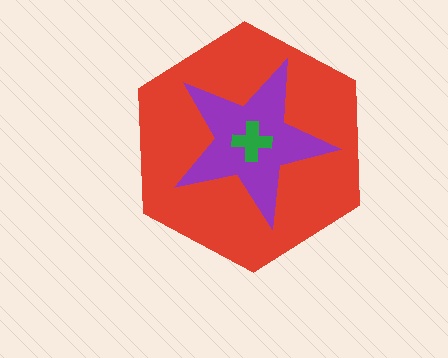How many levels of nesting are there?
3.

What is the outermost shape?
The red hexagon.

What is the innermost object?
The green cross.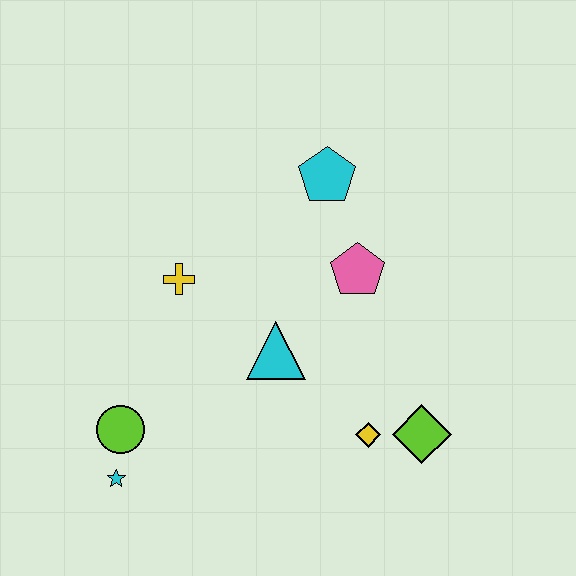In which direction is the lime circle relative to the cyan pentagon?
The lime circle is below the cyan pentagon.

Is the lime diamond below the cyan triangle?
Yes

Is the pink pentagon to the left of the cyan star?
No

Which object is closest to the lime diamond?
The yellow diamond is closest to the lime diamond.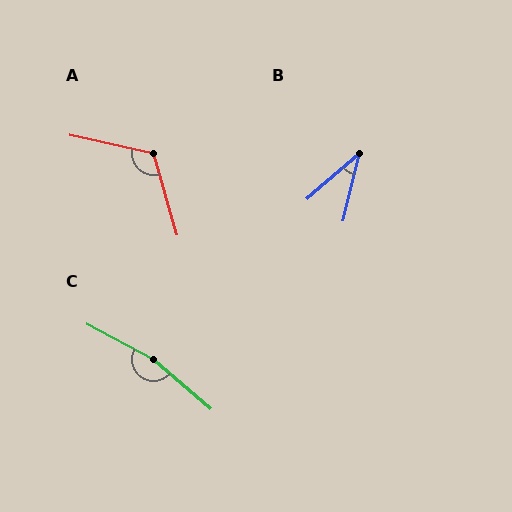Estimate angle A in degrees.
Approximately 119 degrees.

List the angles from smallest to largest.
B (35°), A (119°), C (167°).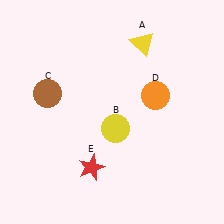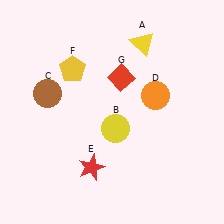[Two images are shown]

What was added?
A yellow pentagon (F), a red diamond (G) were added in Image 2.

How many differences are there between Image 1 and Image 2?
There are 2 differences between the two images.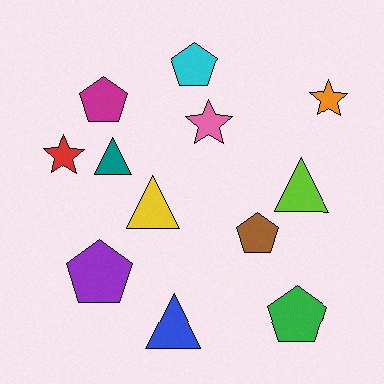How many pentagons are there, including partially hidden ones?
There are 5 pentagons.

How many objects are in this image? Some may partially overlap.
There are 12 objects.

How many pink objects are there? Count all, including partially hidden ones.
There is 1 pink object.